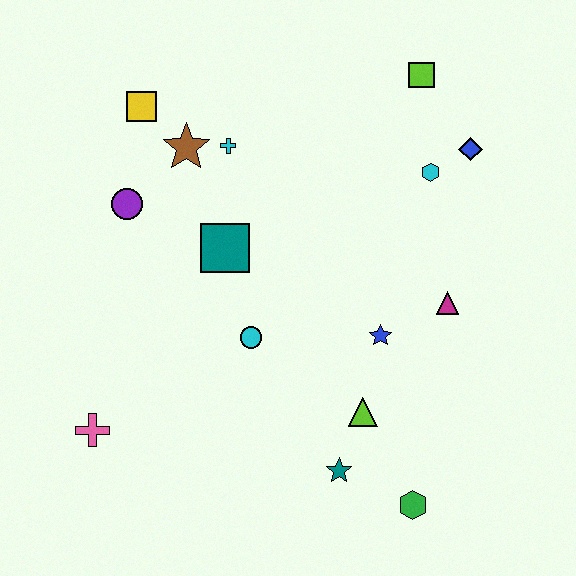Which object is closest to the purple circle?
The brown star is closest to the purple circle.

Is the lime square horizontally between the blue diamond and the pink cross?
Yes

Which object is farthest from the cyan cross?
The green hexagon is farthest from the cyan cross.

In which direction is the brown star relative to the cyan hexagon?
The brown star is to the left of the cyan hexagon.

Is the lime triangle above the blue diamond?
No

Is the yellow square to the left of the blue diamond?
Yes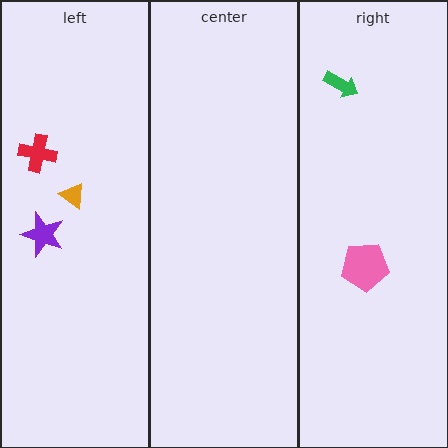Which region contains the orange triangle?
The left region.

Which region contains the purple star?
The left region.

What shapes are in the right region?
The pink pentagon, the green arrow.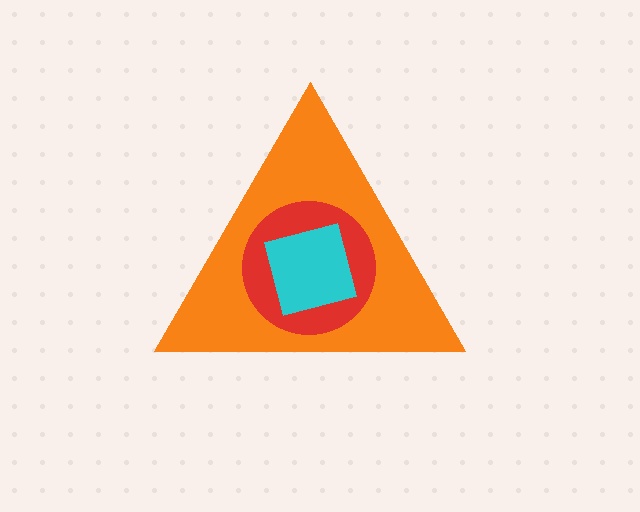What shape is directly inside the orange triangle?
The red circle.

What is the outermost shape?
The orange triangle.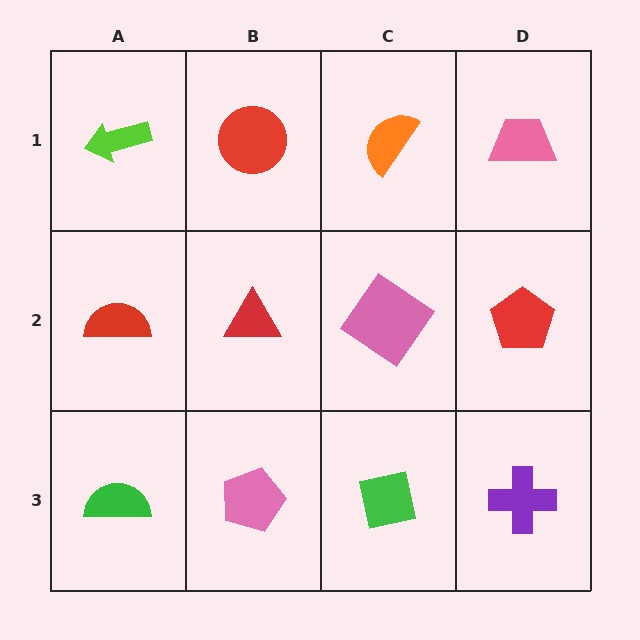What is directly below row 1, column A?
A red semicircle.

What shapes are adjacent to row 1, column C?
A pink diamond (row 2, column C), a red circle (row 1, column B), a pink trapezoid (row 1, column D).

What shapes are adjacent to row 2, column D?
A pink trapezoid (row 1, column D), a purple cross (row 3, column D), a pink diamond (row 2, column C).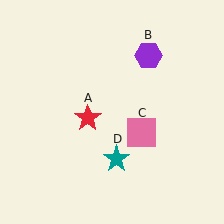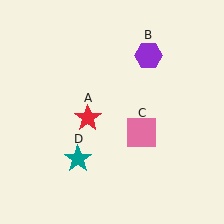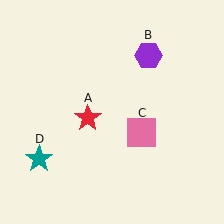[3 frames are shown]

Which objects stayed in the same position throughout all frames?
Red star (object A) and purple hexagon (object B) and pink square (object C) remained stationary.